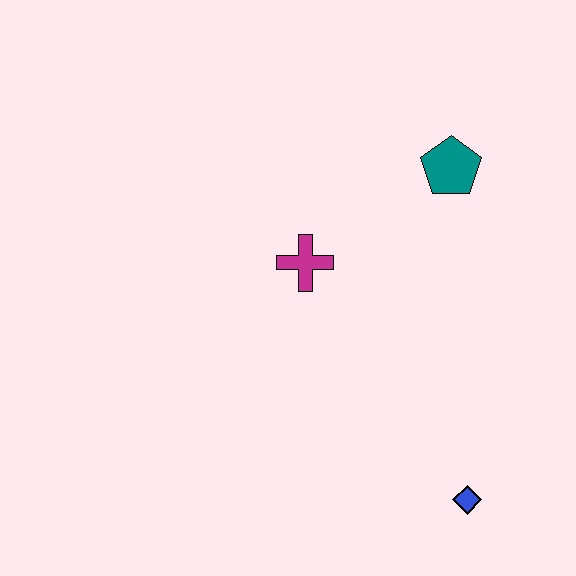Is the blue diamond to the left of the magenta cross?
No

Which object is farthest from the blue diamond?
The teal pentagon is farthest from the blue diamond.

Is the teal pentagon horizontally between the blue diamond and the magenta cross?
Yes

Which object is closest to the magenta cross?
The teal pentagon is closest to the magenta cross.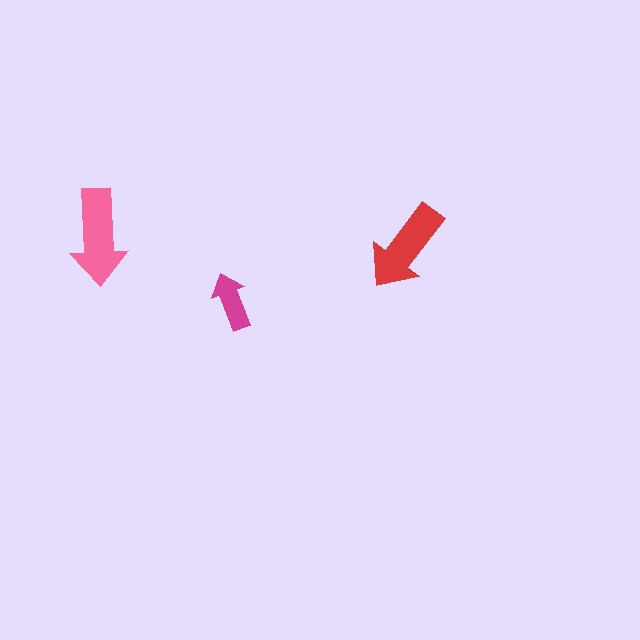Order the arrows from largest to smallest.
the pink one, the red one, the magenta one.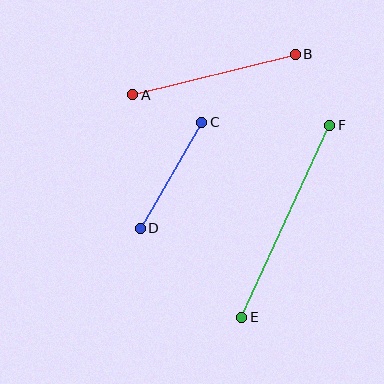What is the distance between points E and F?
The distance is approximately 211 pixels.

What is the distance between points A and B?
The distance is approximately 168 pixels.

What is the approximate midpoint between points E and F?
The midpoint is at approximately (286, 221) pixels.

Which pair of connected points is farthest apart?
Points E and F are farthest apart.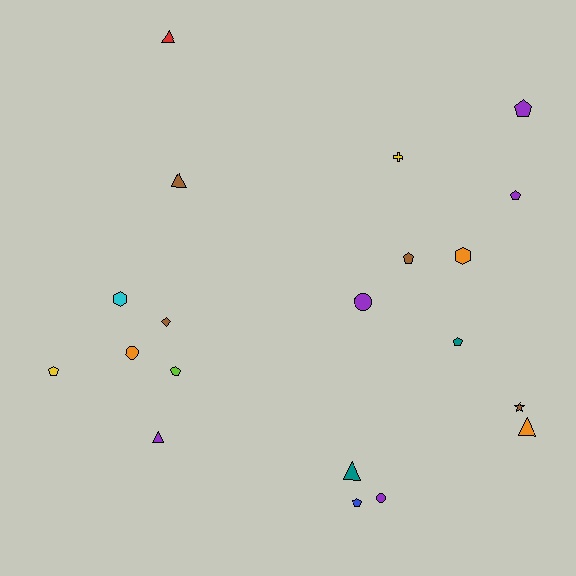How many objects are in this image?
There are 20 objects.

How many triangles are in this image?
There are 5 triangles.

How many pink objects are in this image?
There are no pink objects.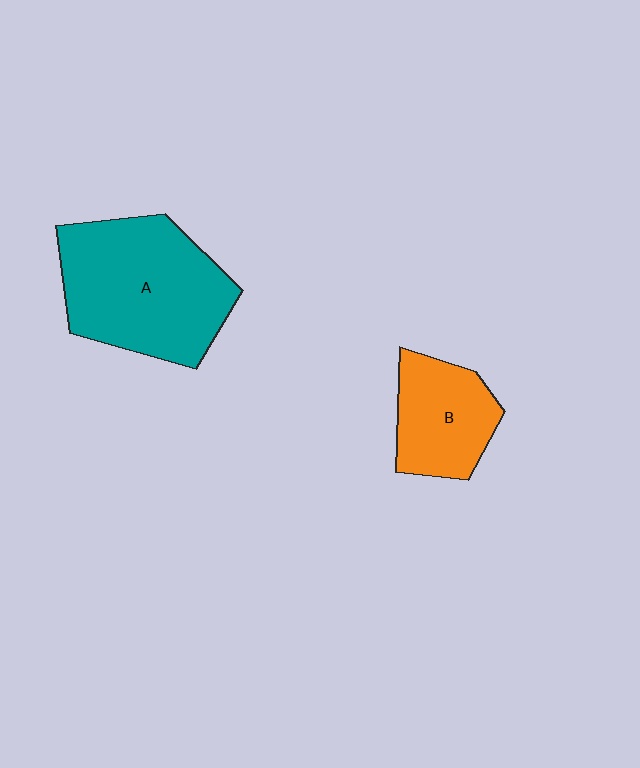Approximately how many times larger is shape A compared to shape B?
Approximately 1.9 times.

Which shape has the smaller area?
Shape B (orange).